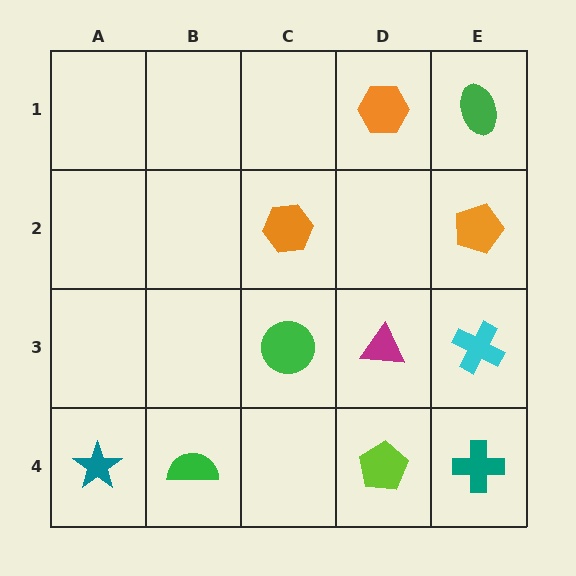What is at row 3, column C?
A green circle.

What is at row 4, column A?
A teal star.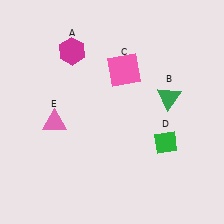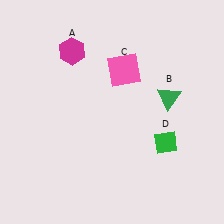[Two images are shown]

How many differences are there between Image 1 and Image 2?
There is 1 difference between the two images.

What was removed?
The pink triangle (E) was removed in Image 2.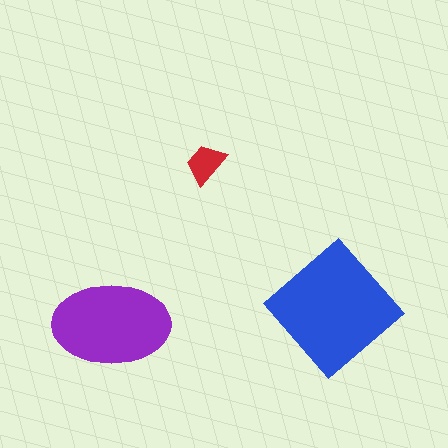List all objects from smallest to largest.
The red trapezoid, the purple ellipse, the blue diamond.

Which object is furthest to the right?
The blue diamond is rightmost.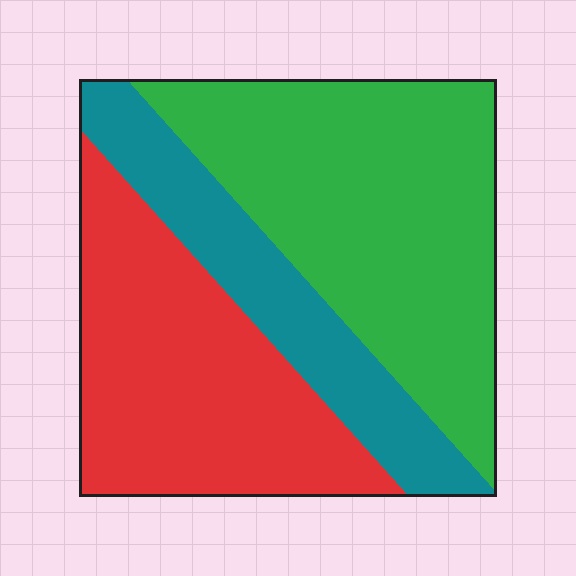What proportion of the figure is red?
Red takes up about one third (1/3) of the figure.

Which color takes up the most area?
Green, at roughly 45%.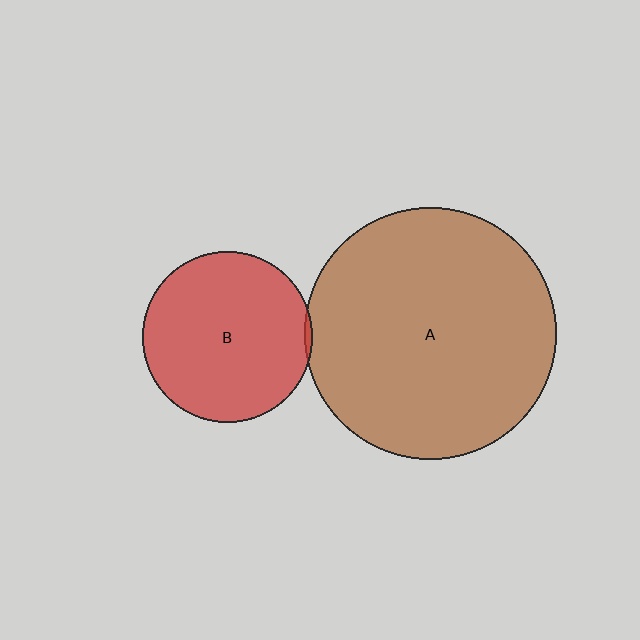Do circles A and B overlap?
Yes.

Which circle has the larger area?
Circle A (brown).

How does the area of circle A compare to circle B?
Approximately 2.2 times.